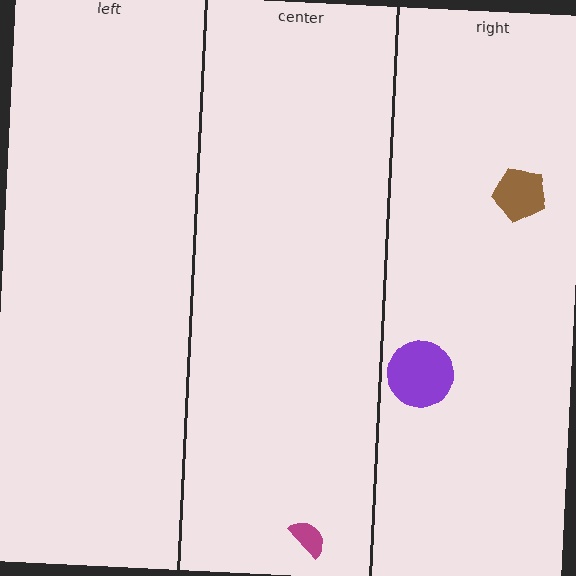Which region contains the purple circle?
The right region.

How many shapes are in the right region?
2.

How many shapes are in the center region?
1.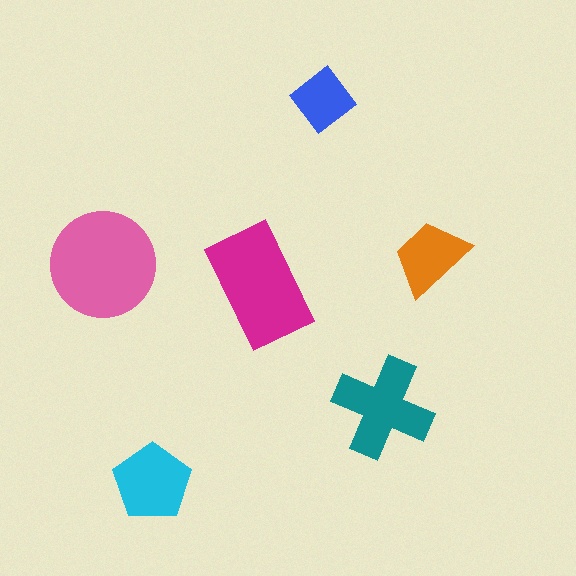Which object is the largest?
The pink circle.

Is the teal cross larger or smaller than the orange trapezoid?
Larger.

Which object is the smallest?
The blue diamond.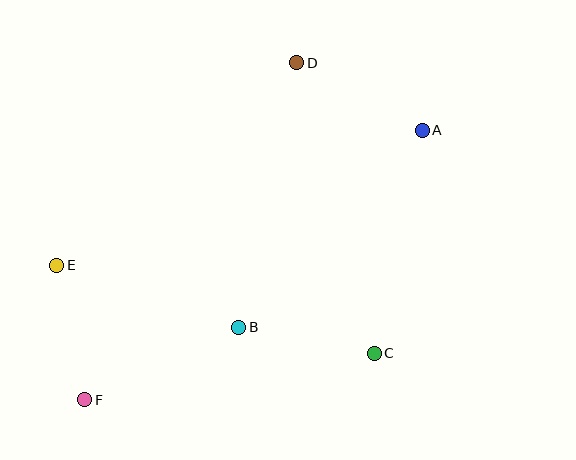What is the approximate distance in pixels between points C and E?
The distance between C and E is approximately 329 pixels.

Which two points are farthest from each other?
Points A and F are farthest from each other.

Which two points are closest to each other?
Points E and F are closest to each other.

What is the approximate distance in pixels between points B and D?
The distance between B and D is approximately 271 pixels.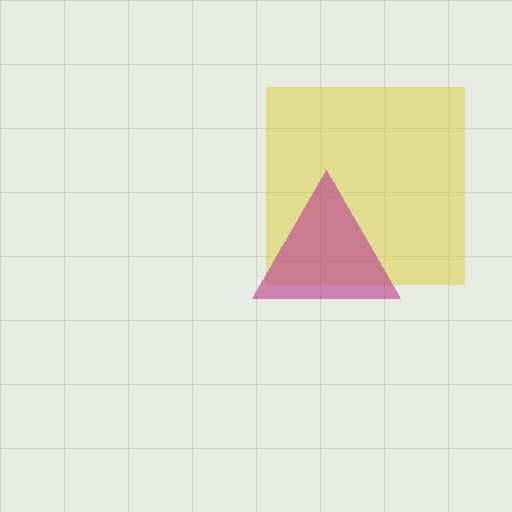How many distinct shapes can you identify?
There are 2 distinct shapes: a yellow square, a magenta triangle.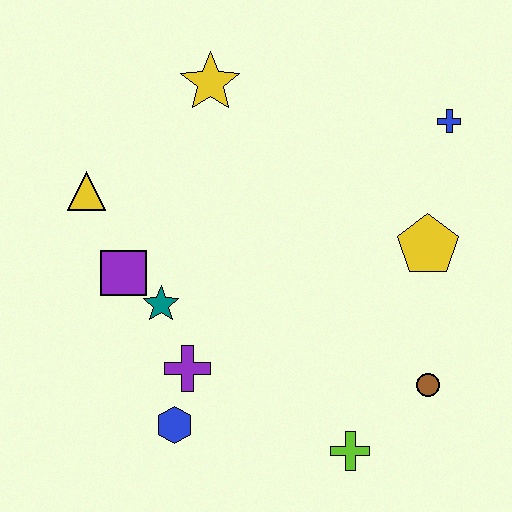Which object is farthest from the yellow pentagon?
The yellow triangle is farthest from the yellow pentagon.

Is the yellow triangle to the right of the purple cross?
No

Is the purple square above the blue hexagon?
Yes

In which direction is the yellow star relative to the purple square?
The yellow star is above the purple square.